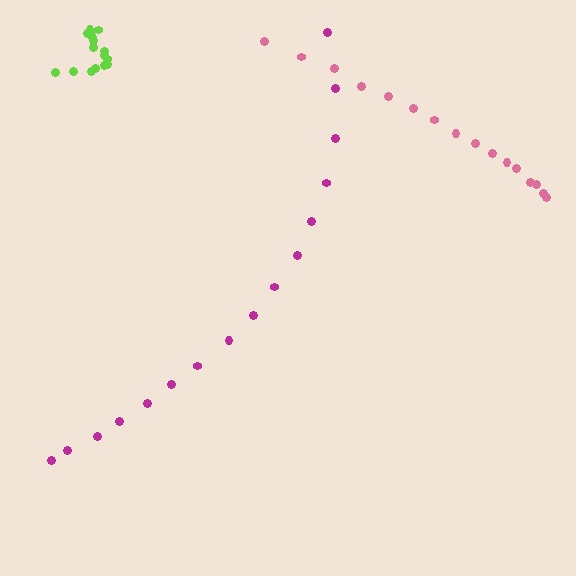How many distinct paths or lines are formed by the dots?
There are 3 distinct paths.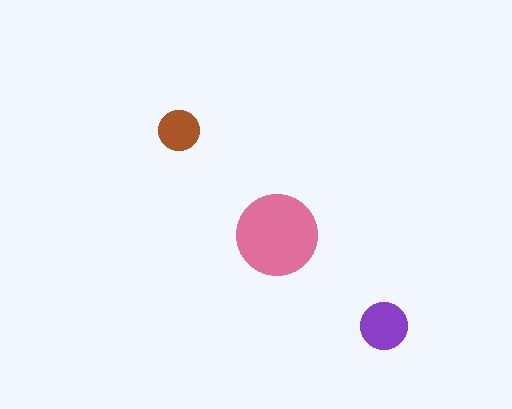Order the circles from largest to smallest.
the pink one, the purple one, the brown one.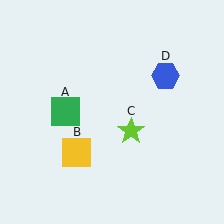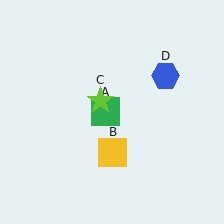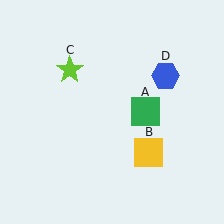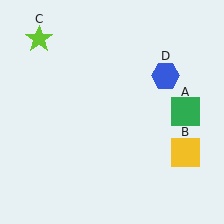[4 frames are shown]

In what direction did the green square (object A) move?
The green square (object A) moved right.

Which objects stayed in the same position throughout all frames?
Blue hexagon (object D) remained stationary.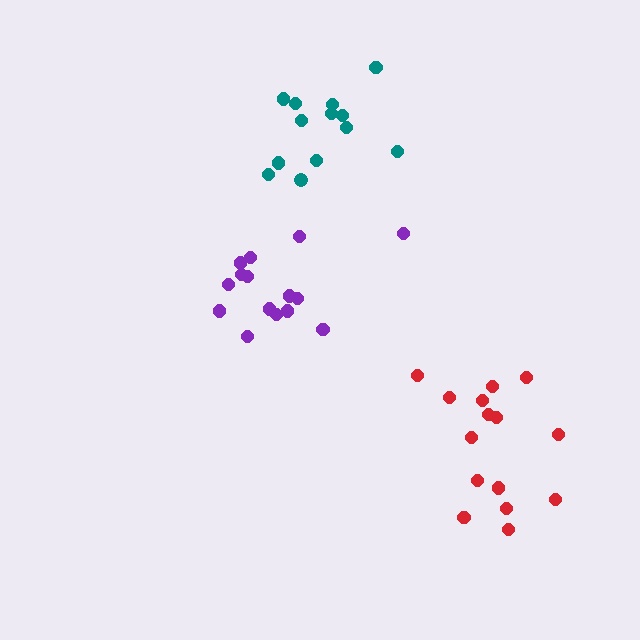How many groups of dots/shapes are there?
There are 3 groups.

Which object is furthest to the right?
The red cluster is rightmost.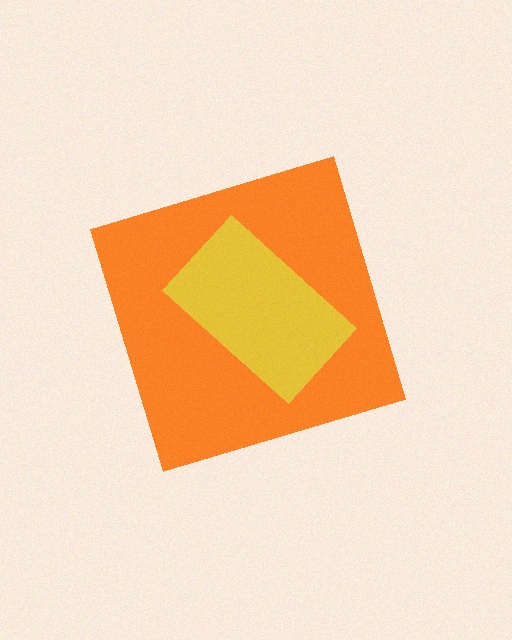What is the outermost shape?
The orange diamond.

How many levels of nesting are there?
2.